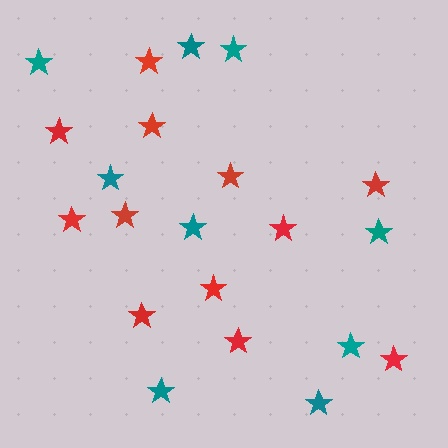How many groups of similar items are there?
There are 2 groups: one group of red stars (12) and one group of teal stars (9).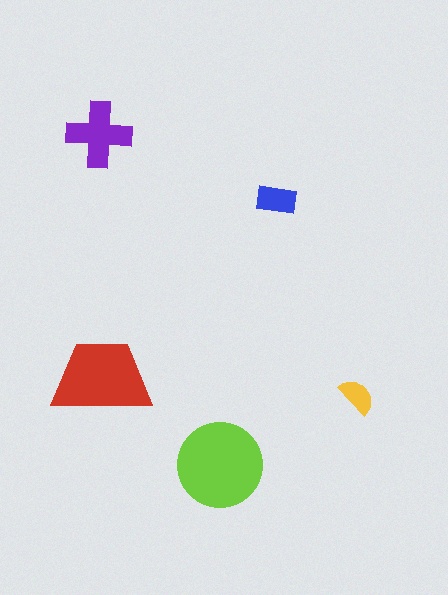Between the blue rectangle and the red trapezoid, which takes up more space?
The red trapezoid.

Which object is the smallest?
The yellow semicircle.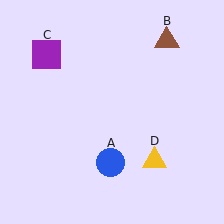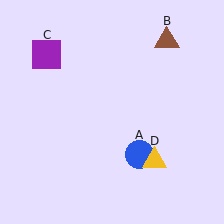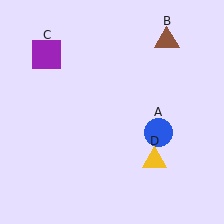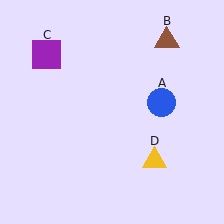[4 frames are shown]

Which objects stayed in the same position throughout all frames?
Brown triangle (object B) and purple square (object C) and yellow triangle (object D) remained stationary.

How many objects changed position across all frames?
1 object changed position: blue circle (object A).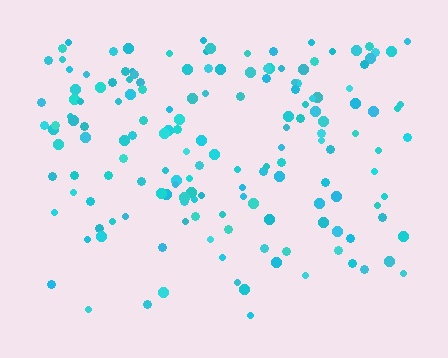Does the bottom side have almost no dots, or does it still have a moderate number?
Still a moderate number, just noticeably fewer than the top.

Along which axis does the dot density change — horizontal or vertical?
Vertical.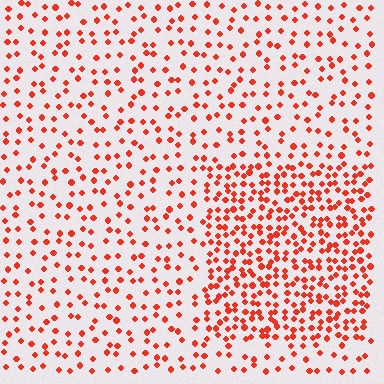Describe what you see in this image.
The image contains small red elements arranged at two different densities. A rectangle-shaped region is visible where the elements are more densely packed than the surrounding area.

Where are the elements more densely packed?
The elements are more densely packed inside the rectangle boundary.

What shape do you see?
I see a rectangle.